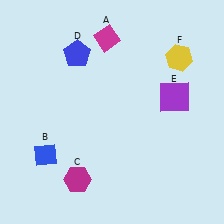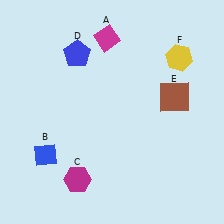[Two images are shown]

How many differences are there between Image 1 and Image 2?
There is 1 difference between the two images.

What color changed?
The square (E) changed from purple in Image 1 to brown in Image 2.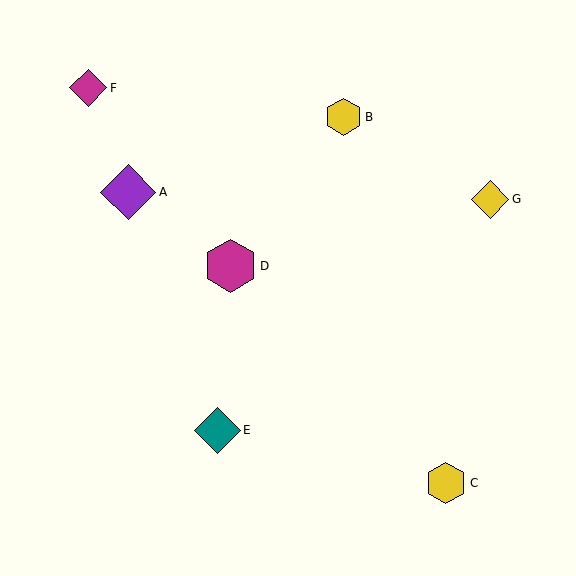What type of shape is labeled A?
Shape A is a purple diamond.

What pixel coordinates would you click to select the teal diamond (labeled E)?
Click at (218, 430) to select the teal diamond E.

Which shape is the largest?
The purple diamond (labeled A) is the largest.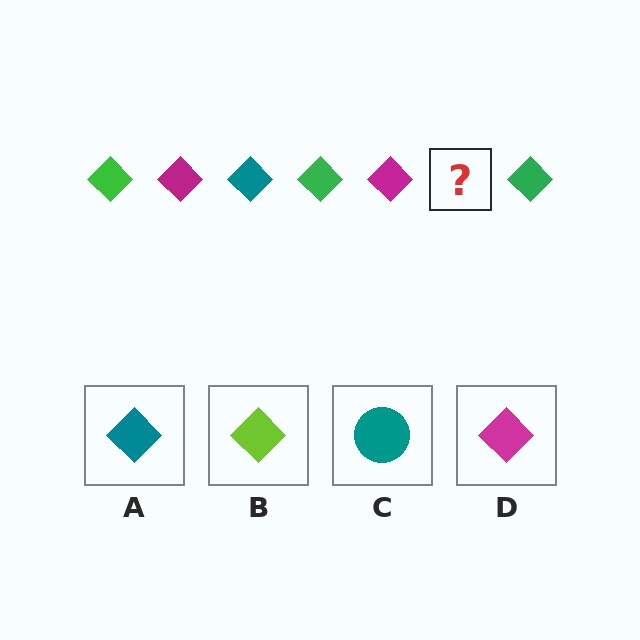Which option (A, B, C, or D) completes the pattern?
A.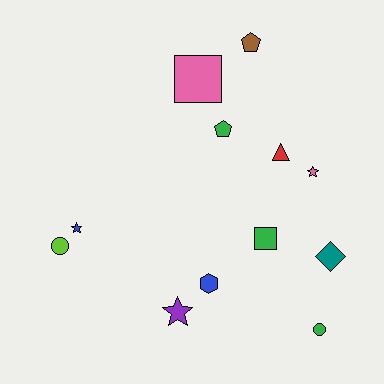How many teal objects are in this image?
There is 1 teal object.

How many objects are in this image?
There are 12 objects.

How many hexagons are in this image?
There is 1 hexagon.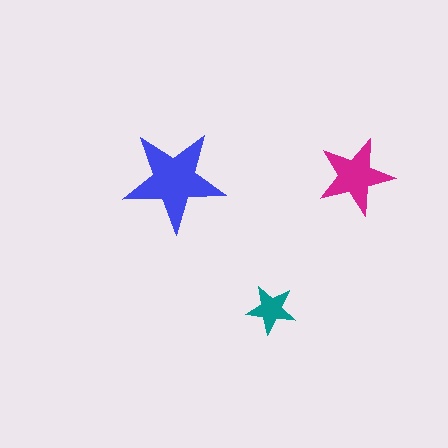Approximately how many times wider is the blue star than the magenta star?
About 1.5 times wider.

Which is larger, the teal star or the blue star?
The blue one.